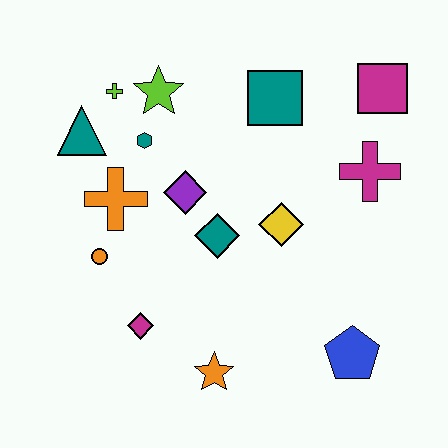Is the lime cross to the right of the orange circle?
Yes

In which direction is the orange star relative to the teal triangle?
The orange star is below the teal triangle.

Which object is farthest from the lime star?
The blue pentagon is farthest from the lime star.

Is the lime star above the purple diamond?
Yes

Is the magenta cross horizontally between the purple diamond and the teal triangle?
No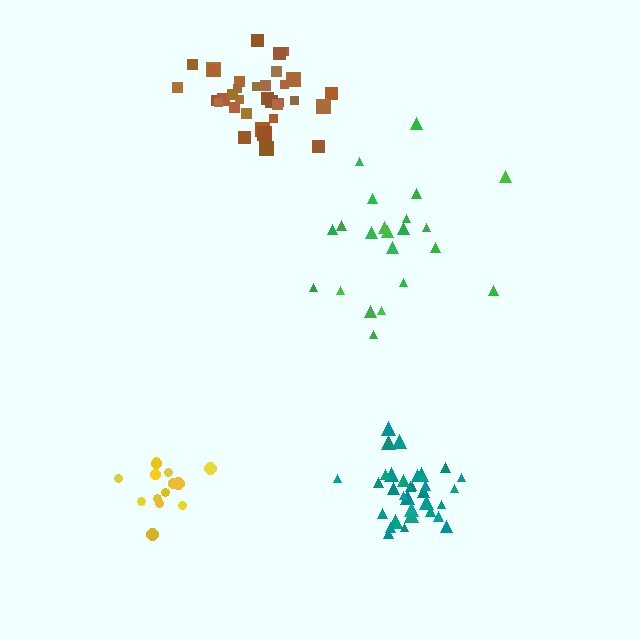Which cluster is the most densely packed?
Teal.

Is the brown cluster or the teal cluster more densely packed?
Teal.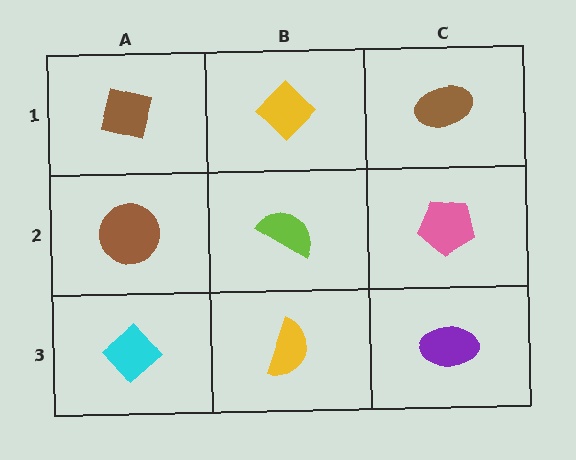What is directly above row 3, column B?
A lime semicircle.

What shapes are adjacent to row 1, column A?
A brown circle (row 2, column A), a yellow diamond (row 1, column B).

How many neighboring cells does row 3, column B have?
3.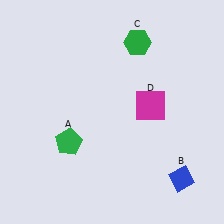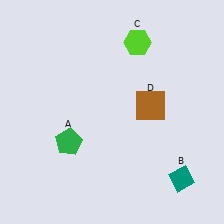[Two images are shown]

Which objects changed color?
B changed from blue to teal. C changed from green to lime. D changed from magenta to brown.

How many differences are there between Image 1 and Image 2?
There are 3 differences between the two images.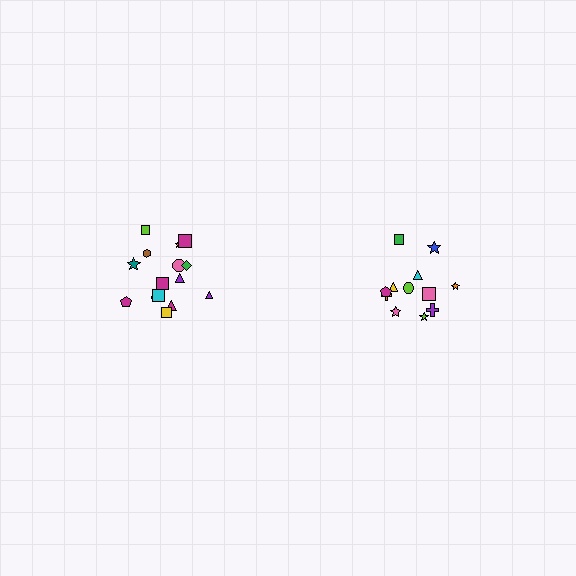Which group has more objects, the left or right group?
The left group.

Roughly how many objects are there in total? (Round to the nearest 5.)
Roughly 25 objects in total.